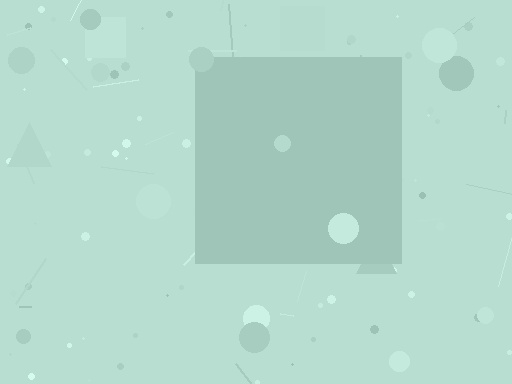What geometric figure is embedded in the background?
A square is embedded in the background.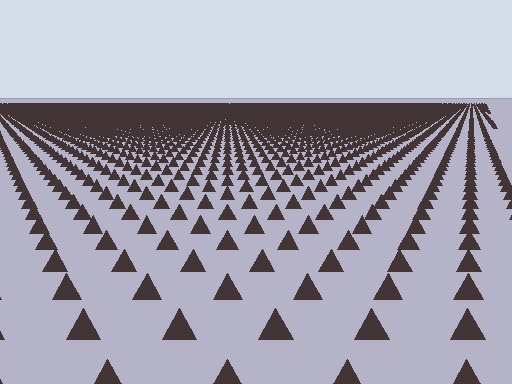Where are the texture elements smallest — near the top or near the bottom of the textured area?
Near the top.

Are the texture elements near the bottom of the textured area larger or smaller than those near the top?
Larger. Near the bottom, elements are closer to the viewer and appear at a bigger on-screen size.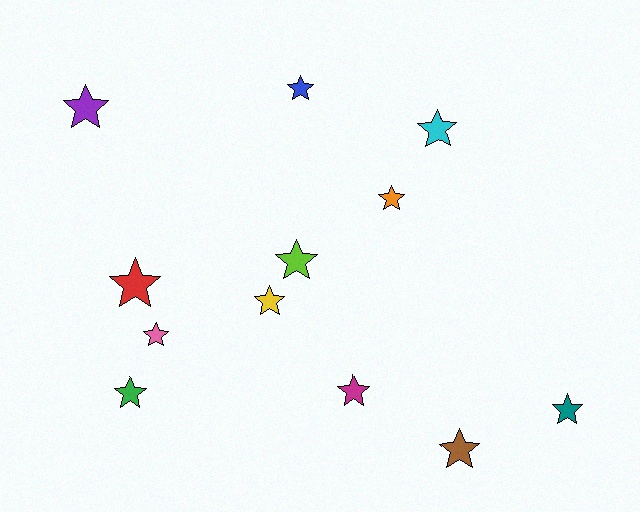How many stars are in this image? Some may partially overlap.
There are 12 stars.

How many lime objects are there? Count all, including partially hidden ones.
There is 1 lime object.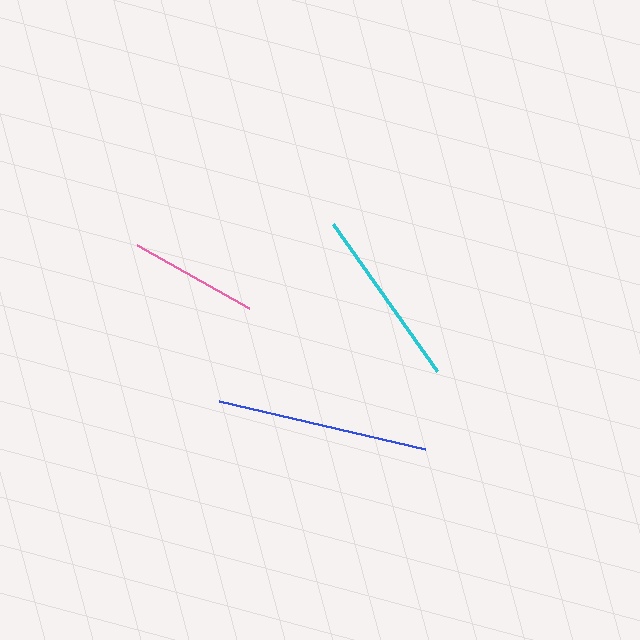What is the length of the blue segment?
The blue segment is approximately 212 pixels long.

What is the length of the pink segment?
The pink segment is approximately 128 pixels long.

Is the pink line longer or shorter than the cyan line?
The cyan line is longer than the pink line.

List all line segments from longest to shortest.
From longest to shortest: blue, cyan, pink.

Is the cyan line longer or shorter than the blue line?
The blue line is longer than the cyan line.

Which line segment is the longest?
The blue line is the longest at approximately 212 pixels.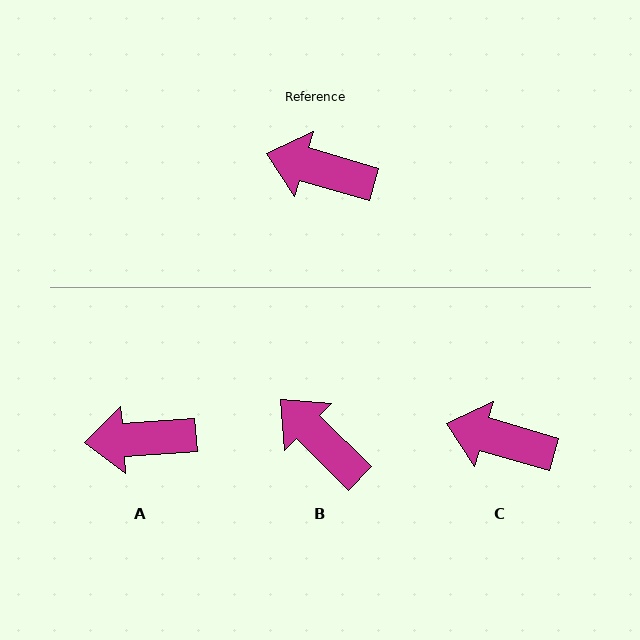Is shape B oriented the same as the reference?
No, it is off by about 29 degrees.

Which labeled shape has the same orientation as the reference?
C.